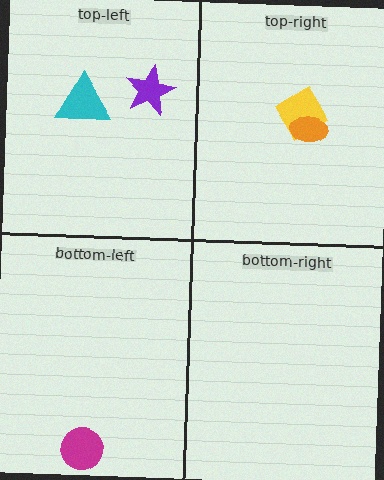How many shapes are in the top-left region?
2.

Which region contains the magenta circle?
The bottom-left region.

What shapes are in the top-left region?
The cyan triangle, the purple star.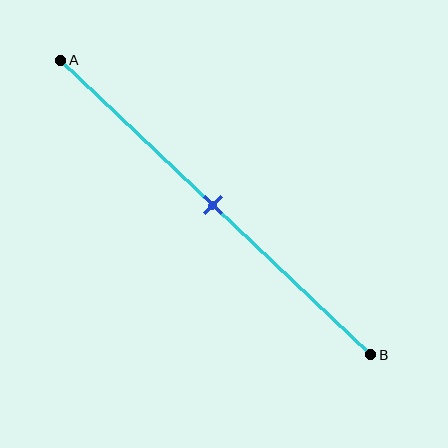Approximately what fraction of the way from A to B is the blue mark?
The blue mark is approximately 50% of the way from A to B.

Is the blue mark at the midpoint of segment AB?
Yes, the mark is approximately at the midpoint.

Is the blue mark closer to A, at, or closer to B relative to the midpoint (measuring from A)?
The blue mark is approximately at the midpoint of segment AB.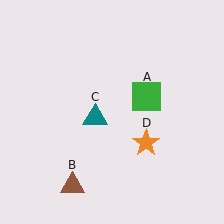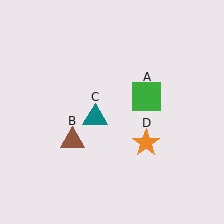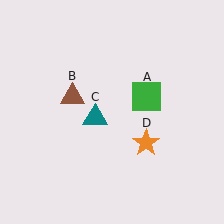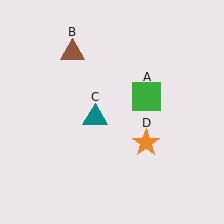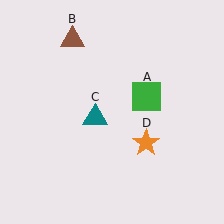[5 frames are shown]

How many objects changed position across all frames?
1 object changed position: brown triangle (object B).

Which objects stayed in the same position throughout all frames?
Green square (object A) and teal triangle (object C) and orange star (object D) remained stationary.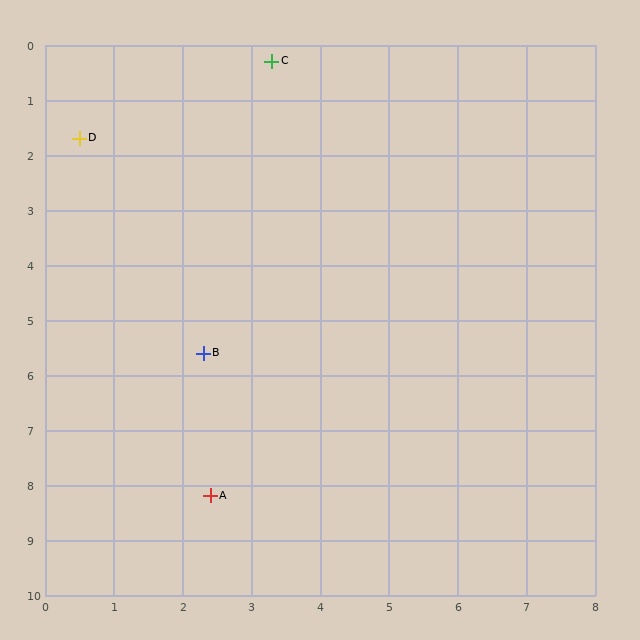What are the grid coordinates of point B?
Point B is at approximately (2.3, 5.6).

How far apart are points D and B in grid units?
Points D and B are about 4.3 grid units apart.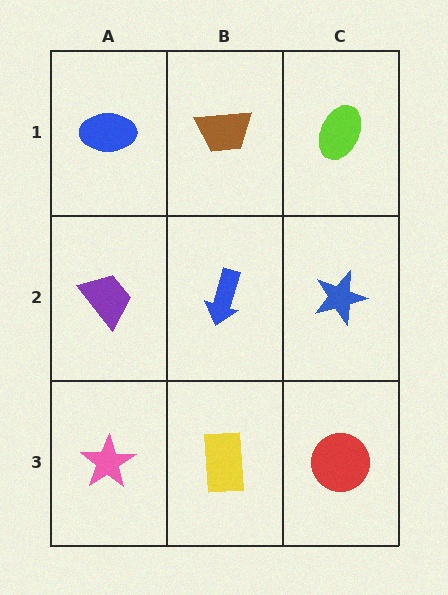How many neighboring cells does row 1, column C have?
2.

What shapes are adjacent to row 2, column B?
A brown trapezoid (row 1, column B), a yellow rectangle (row 3, column B), a purple trapezoid (row 2, column A), a blue star (row 2, column C).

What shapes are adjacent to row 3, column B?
A blue arrow (row 2, column B), a pink star (row 3, column A), a red circle (row 3, column C).